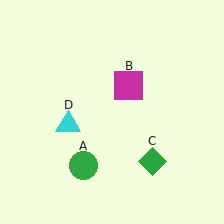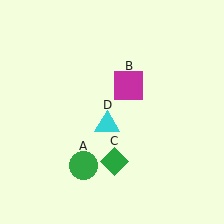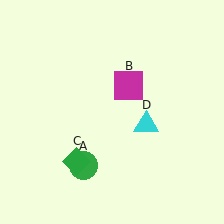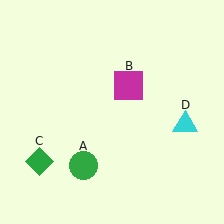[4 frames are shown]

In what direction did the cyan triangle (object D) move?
The cyan triangle (object D) moved right.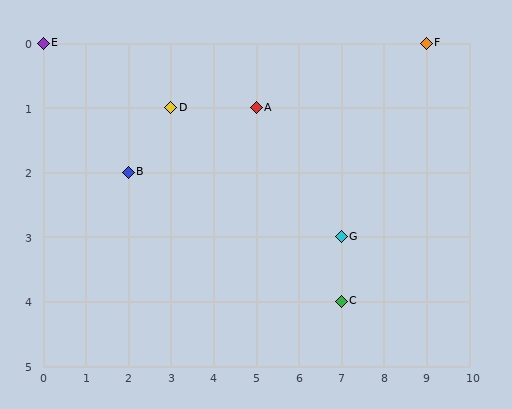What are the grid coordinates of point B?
Point B is at grid coordinates (2, 2).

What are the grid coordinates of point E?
Point E is at grid coordinates (0, 0).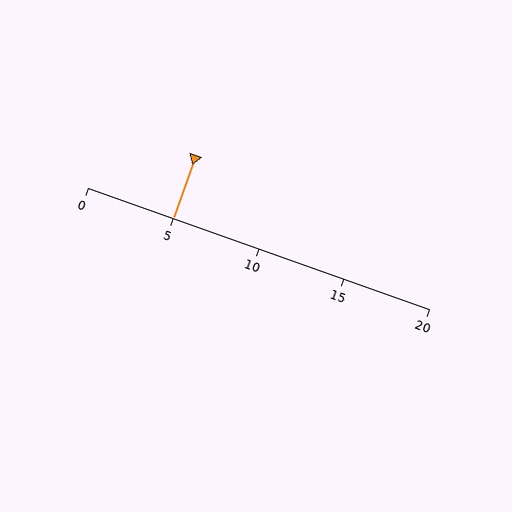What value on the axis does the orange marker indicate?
The marker indicates approximately 5.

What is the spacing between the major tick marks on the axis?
The major ticks are spaced 5 apart.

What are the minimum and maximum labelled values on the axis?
The axis runs from 0 to 20.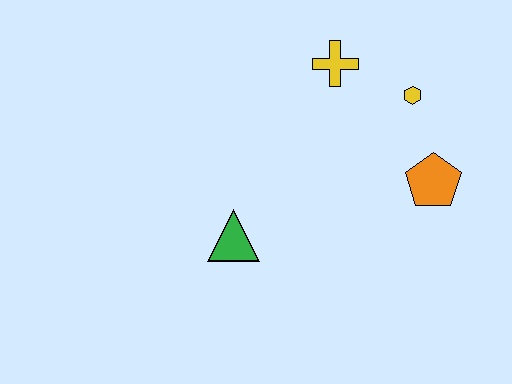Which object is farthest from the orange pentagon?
The green triangle is farthest from the orange pentagon.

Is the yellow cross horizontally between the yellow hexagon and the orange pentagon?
No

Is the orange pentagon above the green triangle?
Yes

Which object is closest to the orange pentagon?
The yellow hexagon is closest to the orange pentagon.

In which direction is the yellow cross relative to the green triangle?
The yellow cross is above the green triangle.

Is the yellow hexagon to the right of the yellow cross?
Yes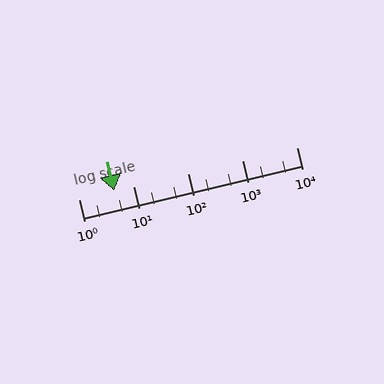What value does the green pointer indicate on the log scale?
The pointer indicates approximately 4.5.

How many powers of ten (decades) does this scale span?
The scale spans 4 decades, from 1 to 10000.